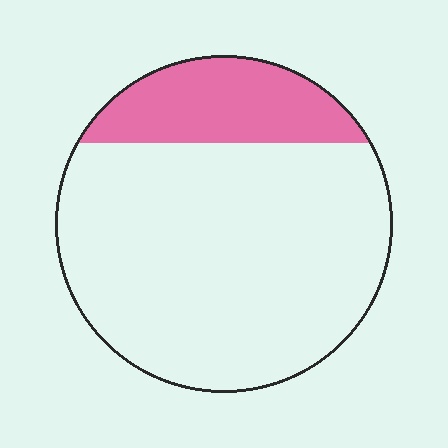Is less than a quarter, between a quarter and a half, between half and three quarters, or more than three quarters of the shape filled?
Less than a quarter.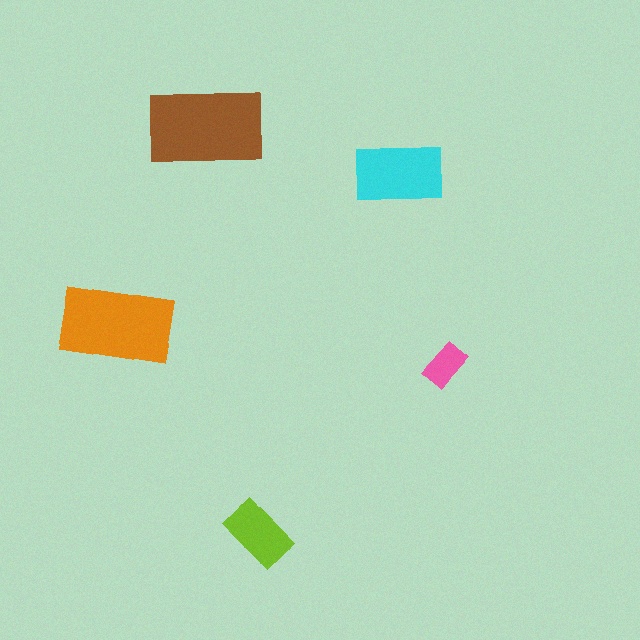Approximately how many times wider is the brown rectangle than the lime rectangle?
About 1.5 times wider.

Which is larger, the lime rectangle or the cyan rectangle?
The cyan one.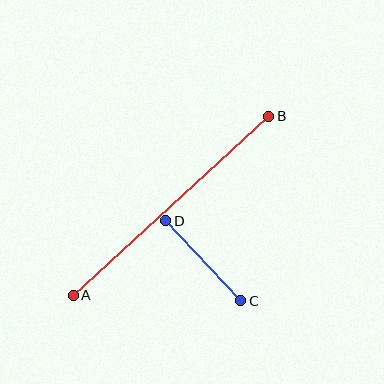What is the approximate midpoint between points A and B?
The midpoint is at approximately (171, 206) pixels.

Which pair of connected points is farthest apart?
Points A and B are farthest apart.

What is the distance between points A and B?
The distance is approximately 266 pixels.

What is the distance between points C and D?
The distance is approximately 110 pixels.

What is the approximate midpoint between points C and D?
The midpoint is at approximately (203, 261) pixels.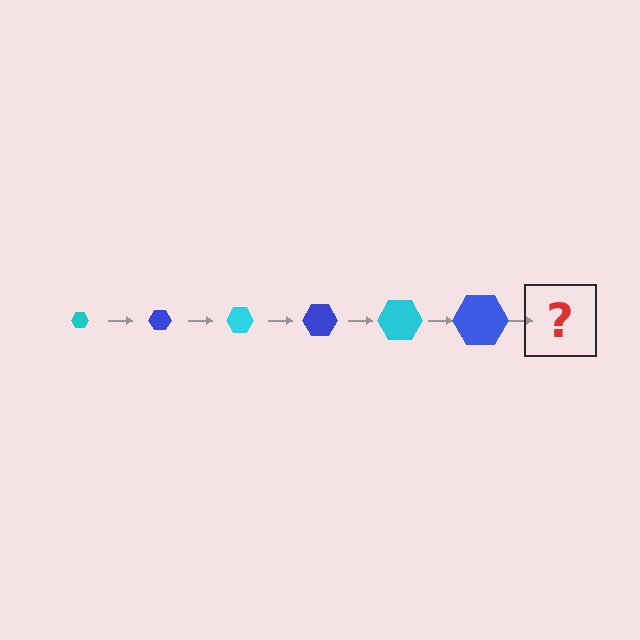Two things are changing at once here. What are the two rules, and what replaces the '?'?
The two rules are that the hexagon grows larger each step and the color cycles through cyan and blue. The '?' should be a cyan hexagon, larger than the previous one.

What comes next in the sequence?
The next element should be a cyan hexagon, larger than the previous one.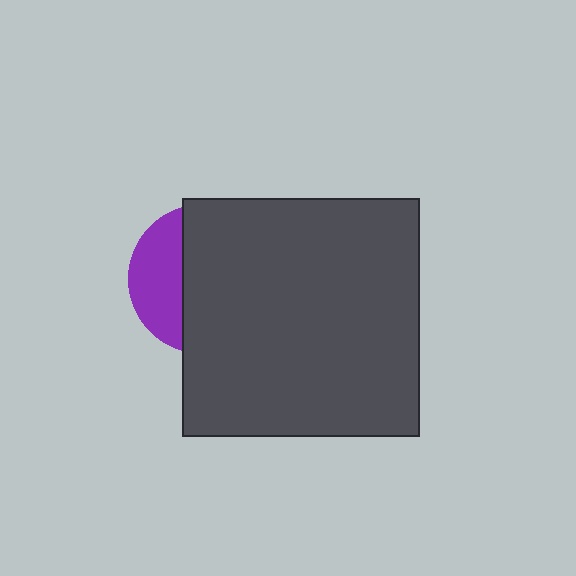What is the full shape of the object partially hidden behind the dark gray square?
The partially hidden object is a purple circle.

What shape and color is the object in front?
The object in front is a dark gray square.